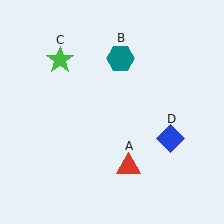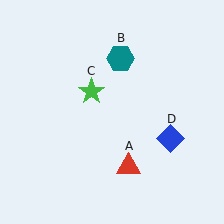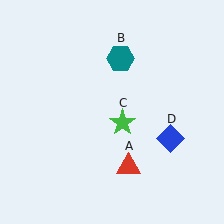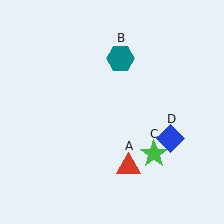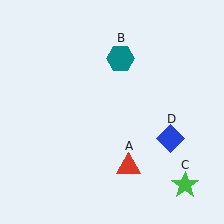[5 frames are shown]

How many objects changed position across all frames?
1 object changed position: green star (object C).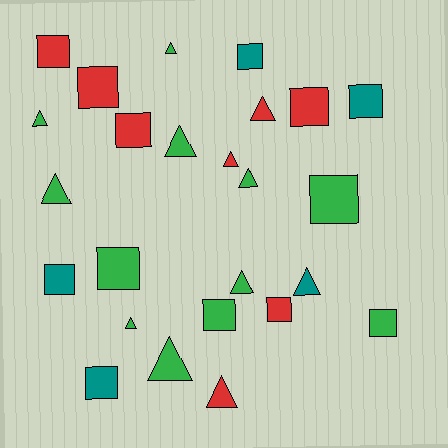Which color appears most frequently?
Green, with 12 objects.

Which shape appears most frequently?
Square, with 13 objects.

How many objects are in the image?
There are 25 objects.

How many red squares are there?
There are 5 red squares.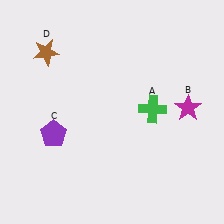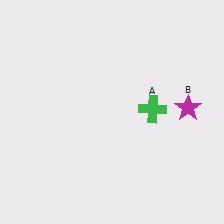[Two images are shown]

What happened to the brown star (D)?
The brown star (D) was removed in Image 2. It was in the top-left area of Image 1.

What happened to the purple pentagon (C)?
The purple pentagon (C) was removed in Image 2. It was in the bottom-left area of Image 1.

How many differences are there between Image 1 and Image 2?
There are 2 differences between the two images.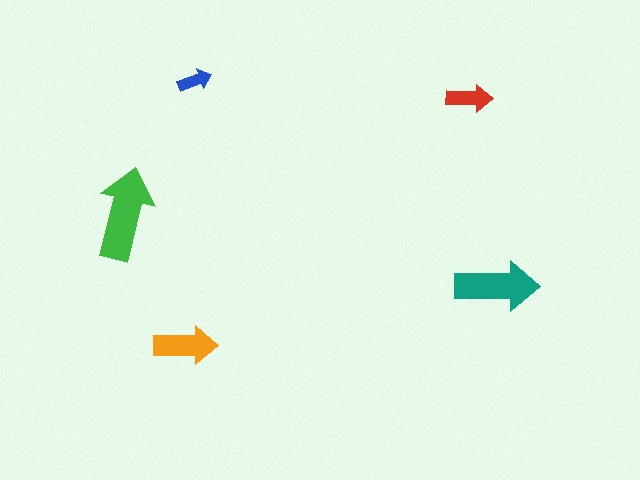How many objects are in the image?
There are 5 objects in the image.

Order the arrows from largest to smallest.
the green one, the teal one, the orange one, the red one, the blue one.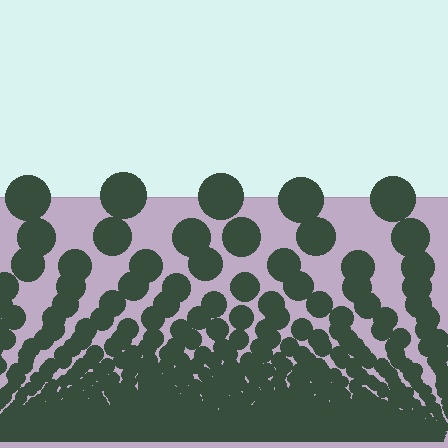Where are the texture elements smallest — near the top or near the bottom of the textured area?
Near the bottom.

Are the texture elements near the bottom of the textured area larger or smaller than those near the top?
Smaller. The gradient is inverted — elements near the bottom are smaller and denser.